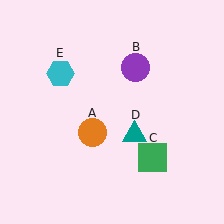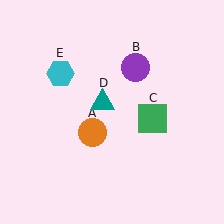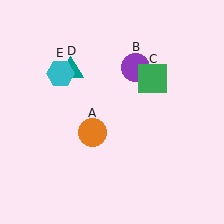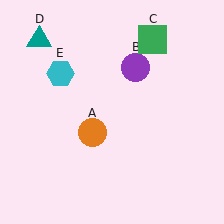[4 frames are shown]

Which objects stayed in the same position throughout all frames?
Orange circle (object A) and purple circle (object B) and cyan hexagon (object E) remained stationary.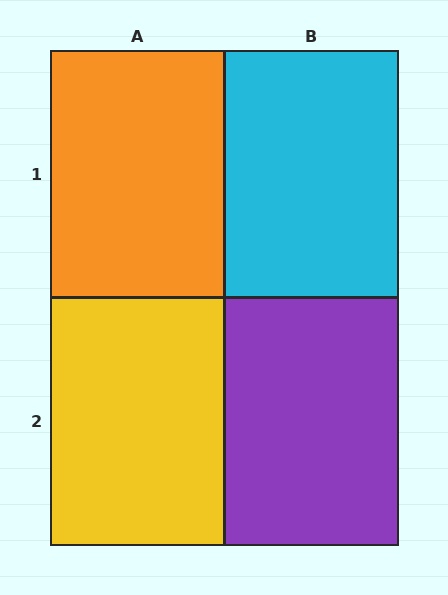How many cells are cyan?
1 cell is cyan.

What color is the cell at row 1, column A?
Orange.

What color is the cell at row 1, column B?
Cyan.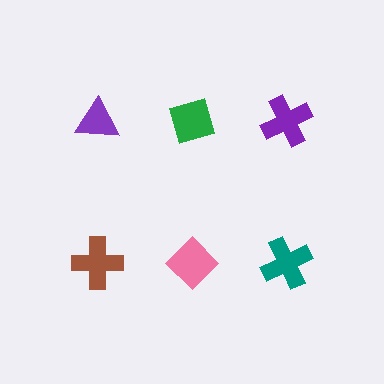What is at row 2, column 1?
A brown cross.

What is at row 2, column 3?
A teal cross.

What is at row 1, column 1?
A purple triangle.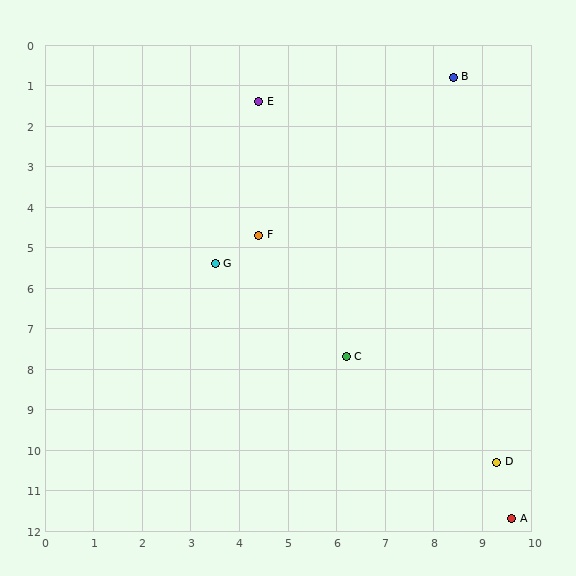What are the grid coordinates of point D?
Point D is at approximately (9.3, 10.3).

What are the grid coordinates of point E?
Point E is at approximately (4.4, 1.4).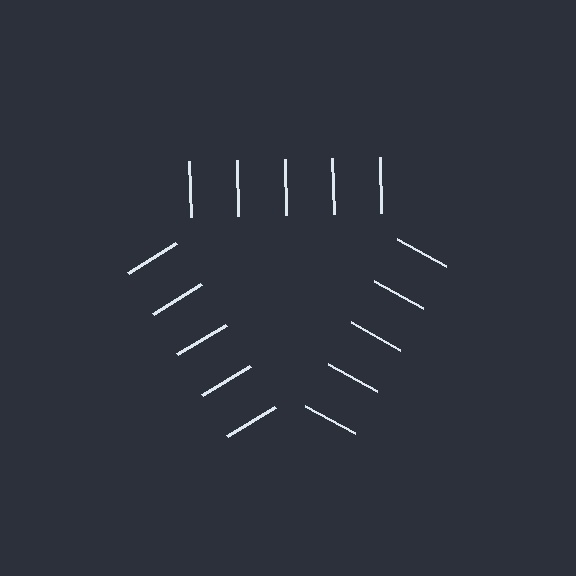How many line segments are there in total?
15 — 5 along each of the 3 edges.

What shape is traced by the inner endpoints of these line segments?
An illusory triangle — the line segments terminate on its edges but no continuous stroke is drawn.